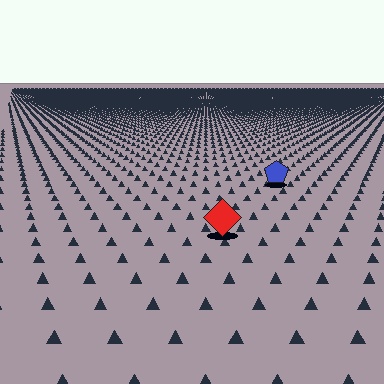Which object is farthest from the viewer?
The blue pentagon is farthest from the viewer. It appears smaller and the ground texture around it is denser.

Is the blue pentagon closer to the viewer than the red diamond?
No. The red diamond is closer — you can tell from the texture gradient: the ground texture is coarser near it.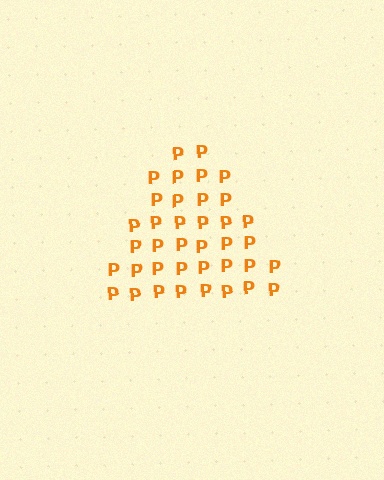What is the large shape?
The large shape is a triangle.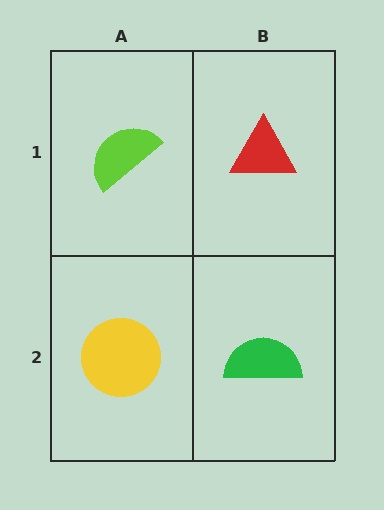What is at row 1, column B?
A red triangle.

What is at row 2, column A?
A yellow circle.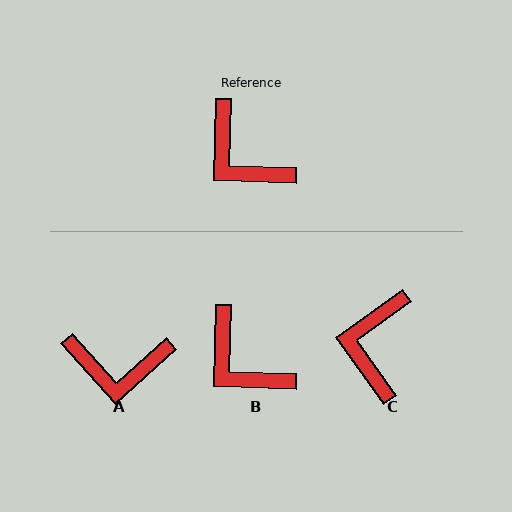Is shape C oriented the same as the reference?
No, it is off by about 53 degrees.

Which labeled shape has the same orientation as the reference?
B.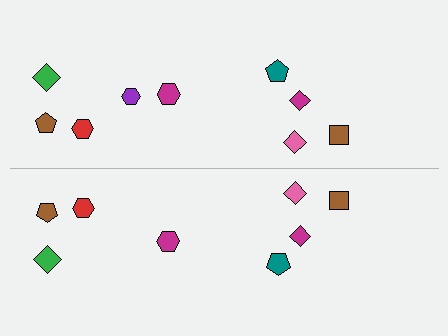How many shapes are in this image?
There are 17 shapes in this image.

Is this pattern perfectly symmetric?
No, the pattern is not perfectly symmetric. A purple hexagon is missing from the bottom side.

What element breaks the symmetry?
A purple hexagon is missing from the bottom side.